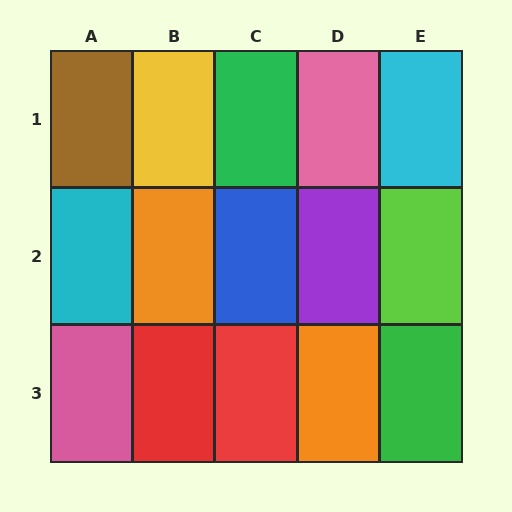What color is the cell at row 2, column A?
Cyan.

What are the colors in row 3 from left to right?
Pink, red, red, orange, green.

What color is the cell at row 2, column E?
Lime.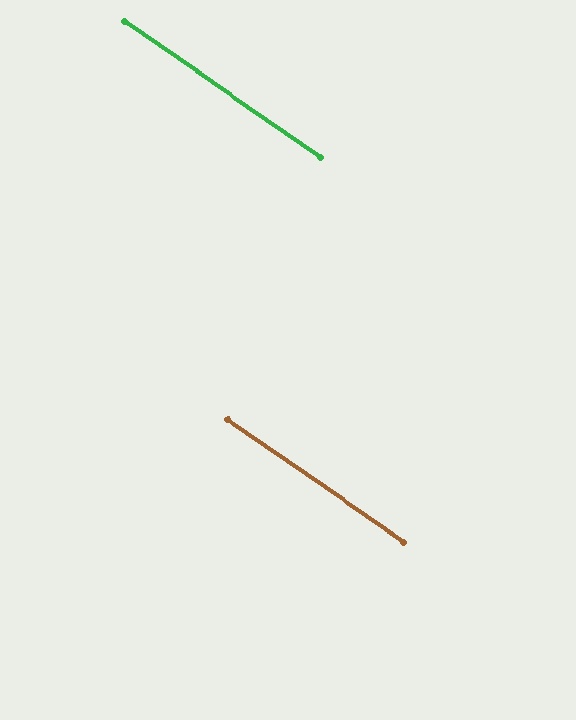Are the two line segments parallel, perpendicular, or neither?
Parallel — their directions differ by only 0.0°.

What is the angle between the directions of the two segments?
Approximately 0 degrees.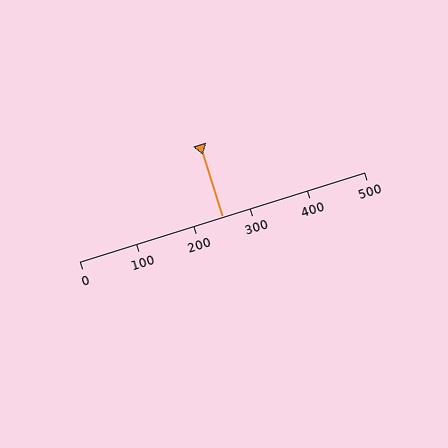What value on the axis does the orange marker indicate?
The marker indicates approximately 250.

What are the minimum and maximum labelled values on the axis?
The axis runs from 0 to 500.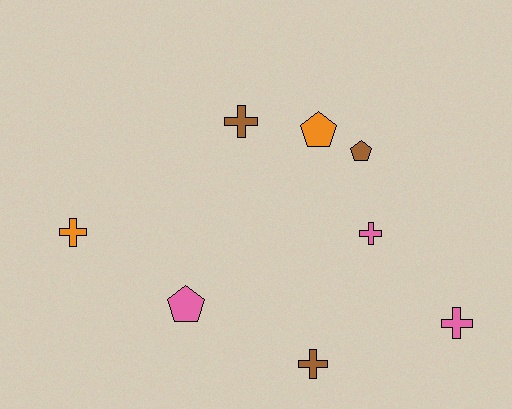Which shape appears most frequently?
Cross, with 5 objects.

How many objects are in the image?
There are 8 objects.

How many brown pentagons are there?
There is 1 brown pentagon.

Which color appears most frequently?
Brown, with 3 objects.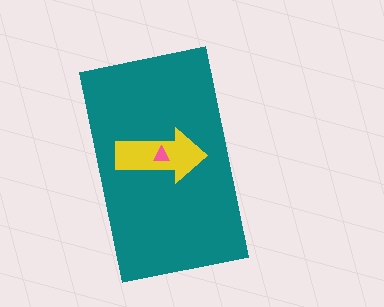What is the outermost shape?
The teal rectangle.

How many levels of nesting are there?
3.